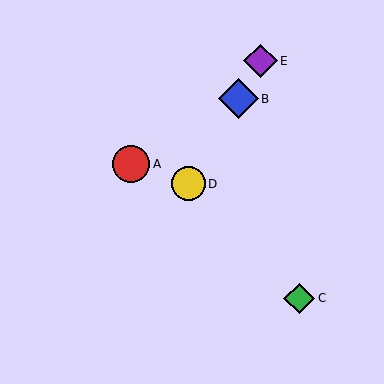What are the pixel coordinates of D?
Object D is at (188, 184).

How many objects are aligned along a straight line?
3 objects (B, D, E) are aligned along a straight line.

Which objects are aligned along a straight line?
Objects B, D, E are aligned along a straight line.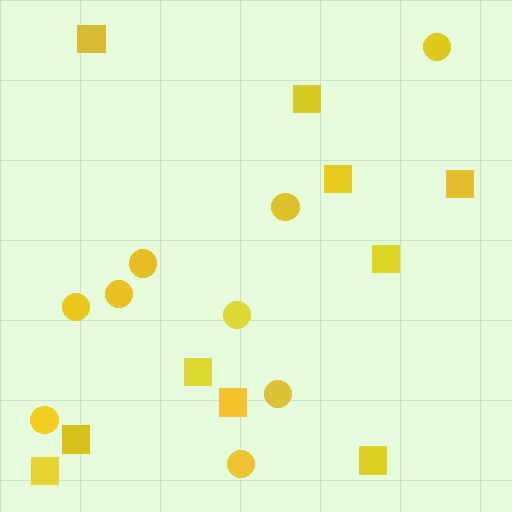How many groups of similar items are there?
There are 2 groups: one group of circles (9) and one group of squares (10).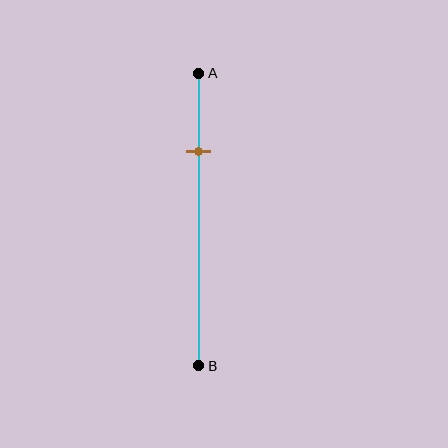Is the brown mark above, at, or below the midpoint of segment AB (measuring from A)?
The brown mark is above the midpoint of segment AB.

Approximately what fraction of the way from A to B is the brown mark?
The brown mark is approximately 25% of the way from A to B.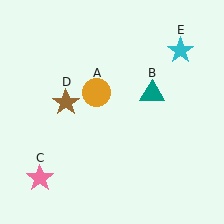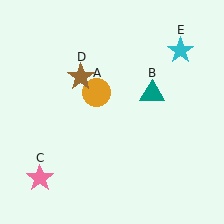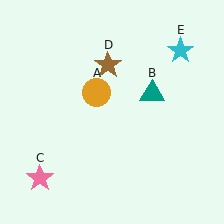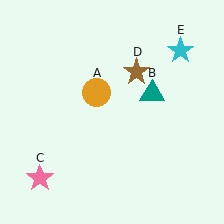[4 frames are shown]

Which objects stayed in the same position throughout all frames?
Orange circle (object A) and teal triangle (object B) and pink star (object C) and cyan star (object E) remained stationary.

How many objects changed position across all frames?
1 object changed position: brown star (object D).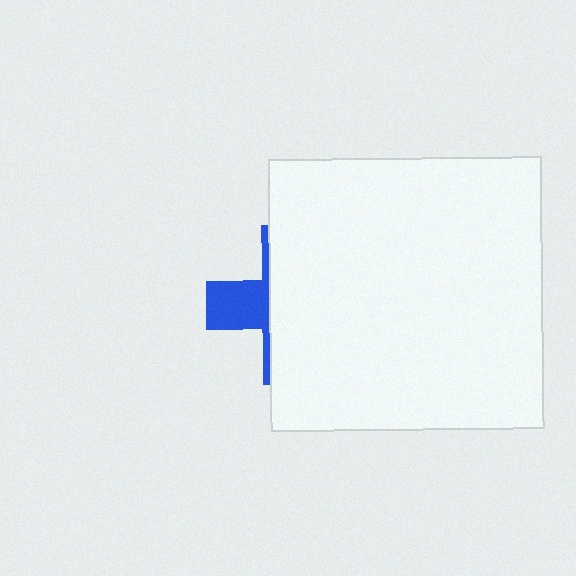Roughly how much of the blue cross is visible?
A small part of it is visible (roughly 30%).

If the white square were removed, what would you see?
You would see the complete blue cross.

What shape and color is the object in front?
The object in front is a white square.